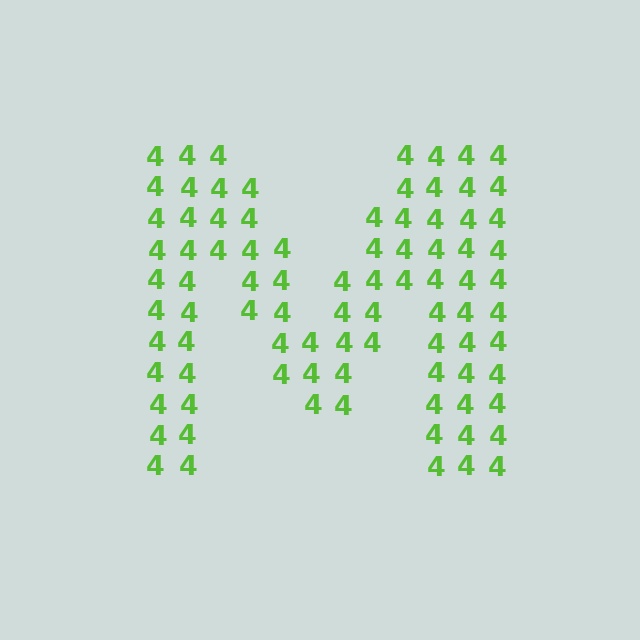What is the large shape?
The large shape is the letter M.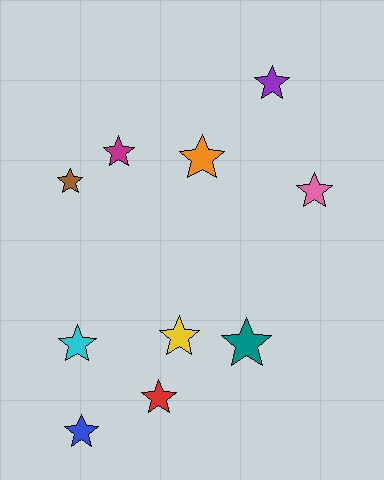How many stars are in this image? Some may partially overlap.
There are 10 stars.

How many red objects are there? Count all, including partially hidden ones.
There is 1 red object.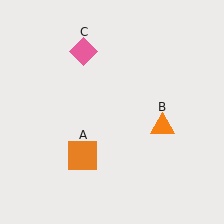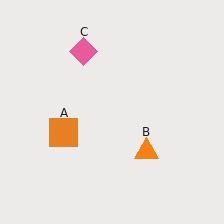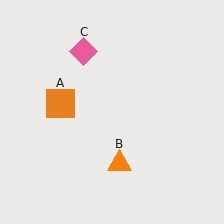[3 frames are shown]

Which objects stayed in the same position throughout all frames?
Pink diamond (object C) remained stationary.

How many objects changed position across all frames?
2 objects changed position: orange square (object A), orange triangle (object B).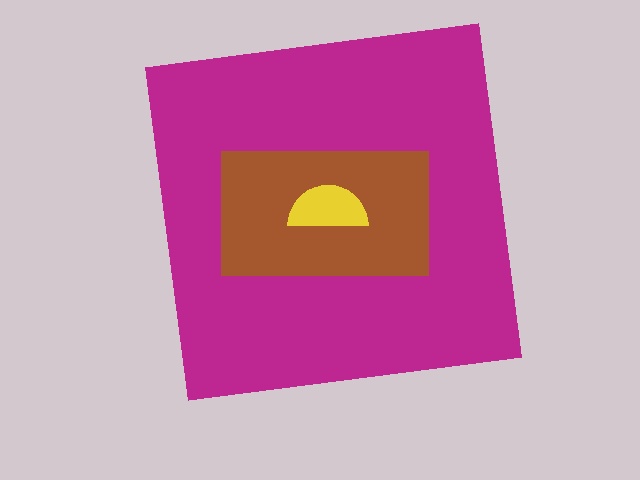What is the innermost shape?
The yellow semicircle.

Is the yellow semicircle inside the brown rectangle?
Yes.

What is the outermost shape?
The magenta square.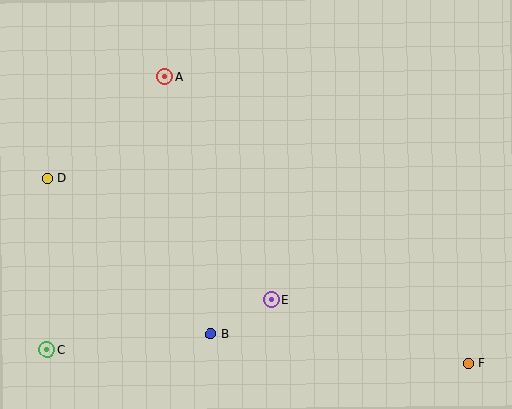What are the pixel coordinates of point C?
Point C is at (47, 350).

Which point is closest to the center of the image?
Point E at (271, 300) is closest to the center.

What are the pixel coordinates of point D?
Point D is at (47, 178).